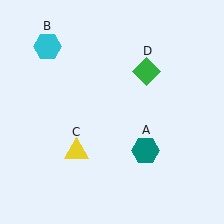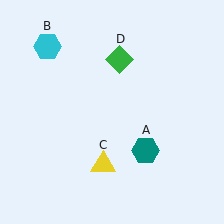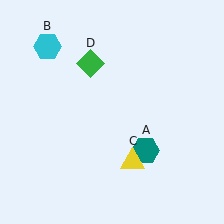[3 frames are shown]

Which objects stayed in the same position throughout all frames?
Teal hexagon (object A) and cyan hexagon (object B) remained stationary.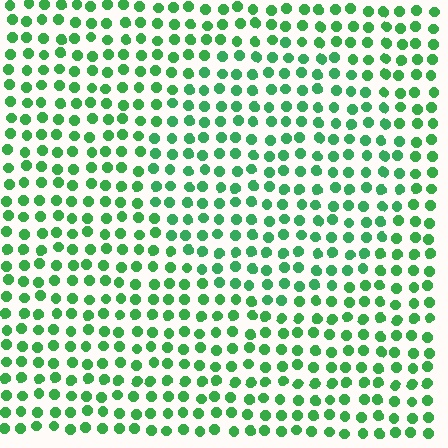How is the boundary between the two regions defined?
The boundary is defined purely by a slight shift in hue (about 13 degrees). Spacing, size, and orientation are identical on both sides.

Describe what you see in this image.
The image is filled with small green elements in a uniform arrangement. A circle-shaped region is visible where the elements are tinted to a slightly different hue, forming a subtle color boundary.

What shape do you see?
I see a circle.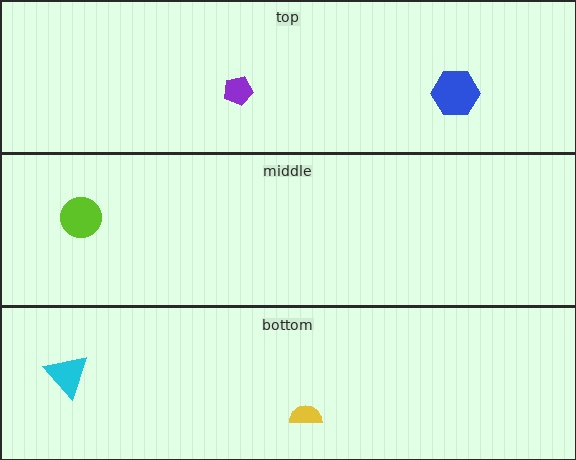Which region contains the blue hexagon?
The top region.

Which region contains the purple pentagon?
The top region.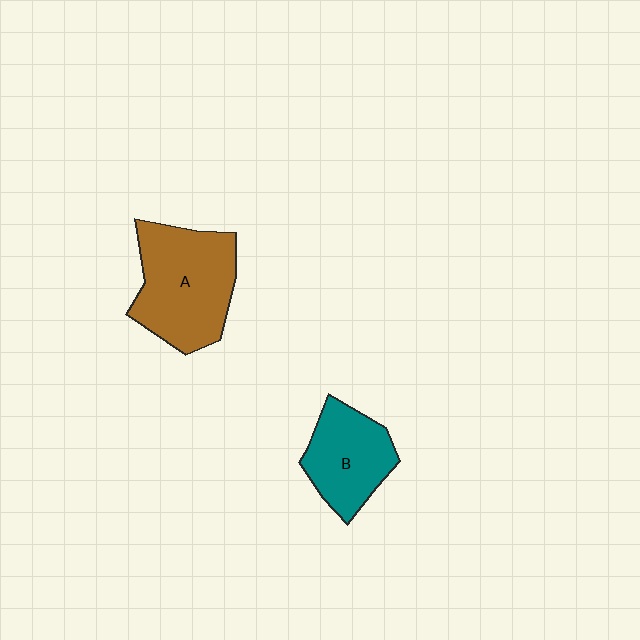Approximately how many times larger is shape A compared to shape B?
Approximately 1.4 times.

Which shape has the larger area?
Shape A (brown).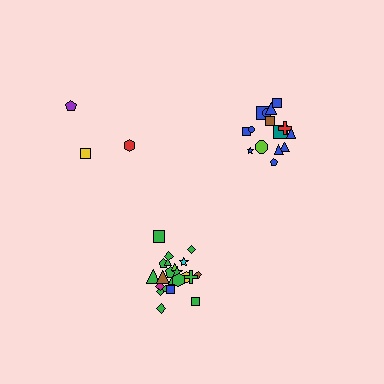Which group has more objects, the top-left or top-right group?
The top-right group.